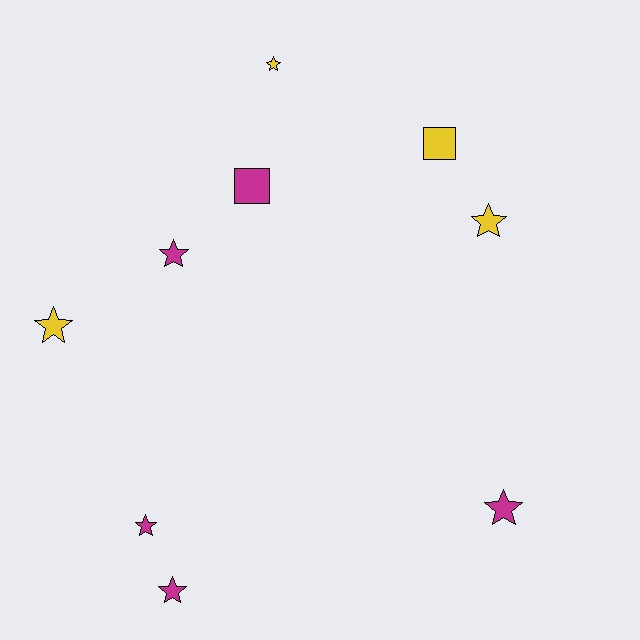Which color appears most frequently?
Magenta, with 5 objects.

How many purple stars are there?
There are no purple stars.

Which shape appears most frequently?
Star, with 7 objects.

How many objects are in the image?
There are 9 objects.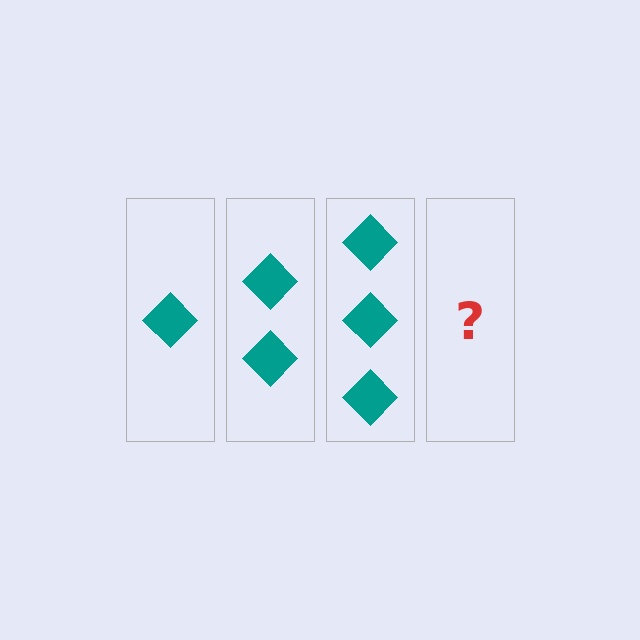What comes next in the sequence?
The next element should be 4 diamonds.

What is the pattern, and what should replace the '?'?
The pattern is that each step adds one more diamond. The '?' should be 4 diamonds.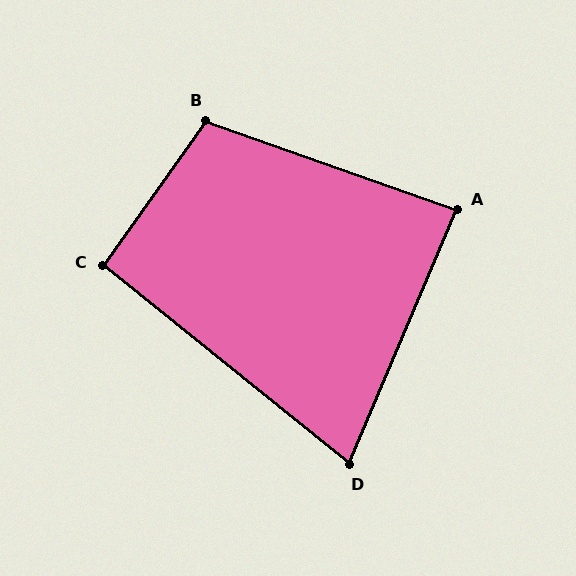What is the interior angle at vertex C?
Approximately 93 degrees (approximately right).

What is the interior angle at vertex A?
Approximately 87 degrees (approximately right).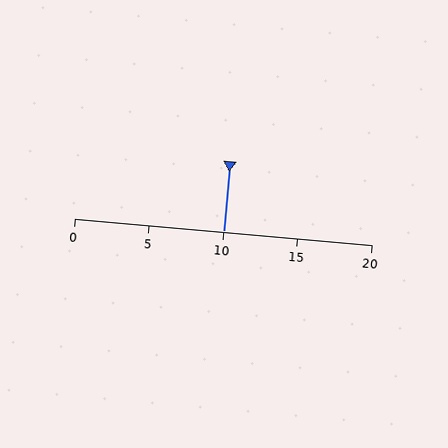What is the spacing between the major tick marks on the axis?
The major ticks are spaced 5 apart.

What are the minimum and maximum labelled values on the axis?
The axis runs from 0 to 20.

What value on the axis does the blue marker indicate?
The marker indicates approximately 10.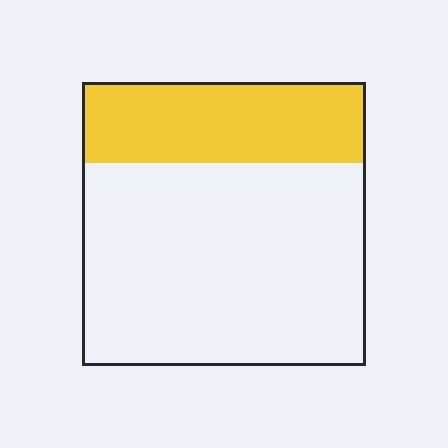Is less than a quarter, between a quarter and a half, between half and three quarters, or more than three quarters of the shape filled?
Between a quarter and a half.